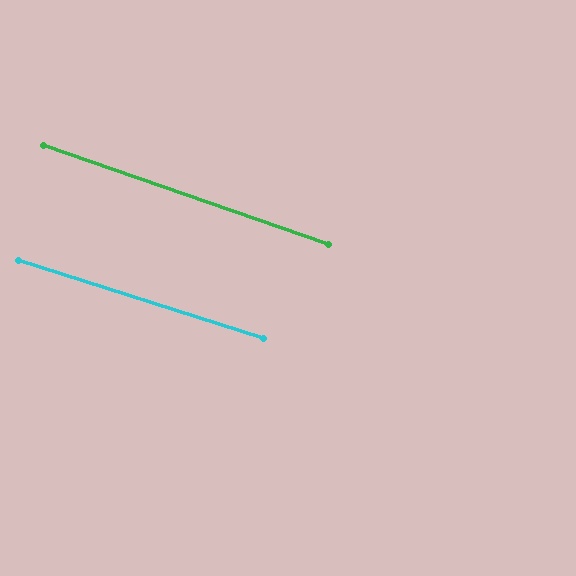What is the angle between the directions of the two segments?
Approximately 2 degrees.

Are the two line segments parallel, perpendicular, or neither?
Parallel — their directions differ by only 1.5°.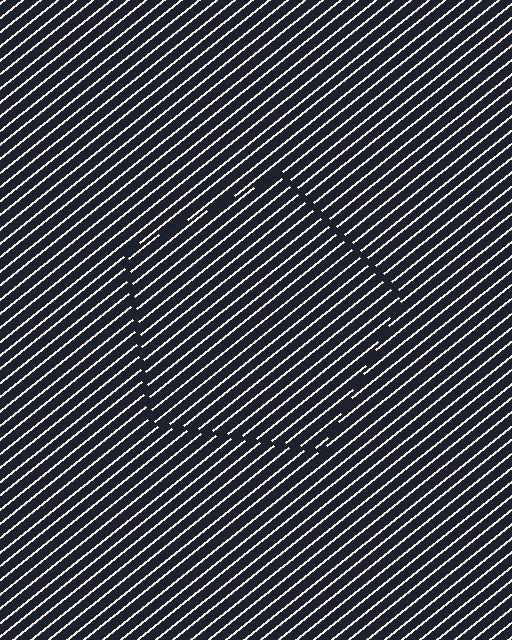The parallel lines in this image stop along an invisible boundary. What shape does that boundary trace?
An illusory pentagon. The interior of the shape contains the same grating, shifted by half a period — the contour is defined by the phase discontinuity where line-ends from the inner and outer gratings abut.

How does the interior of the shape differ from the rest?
The interior of the shape contains the same grating, shifted by half a period — the contour is defined by the phase discontinuity where line-ends from the inner and outer gratings abut.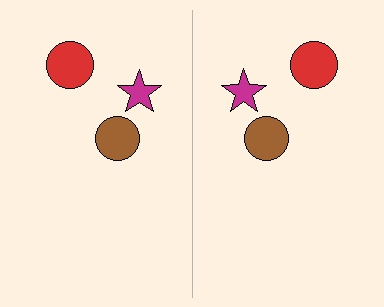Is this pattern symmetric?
Yes, this pattern has bilateral (reflection) symmetry.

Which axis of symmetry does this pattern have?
The pattern has a vertical axis of symmetry running through the center of the image.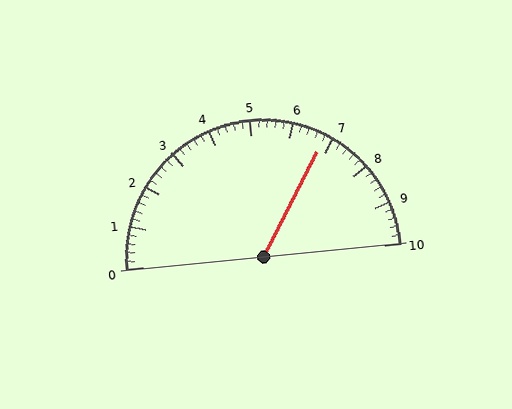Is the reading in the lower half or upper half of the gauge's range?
The reading is in the upper half of the range (0 to 10).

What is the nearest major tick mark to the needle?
The nearest major tick mark is 7.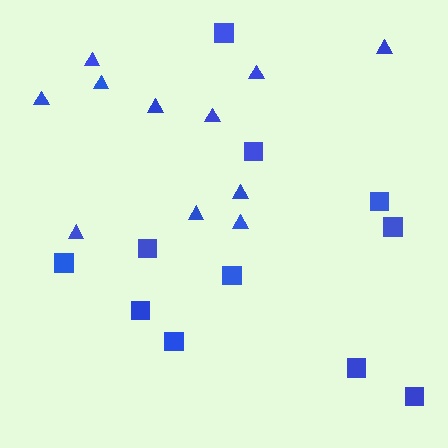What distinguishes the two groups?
There are 2 groups: one group of triangles (11) and one group of squares (11).